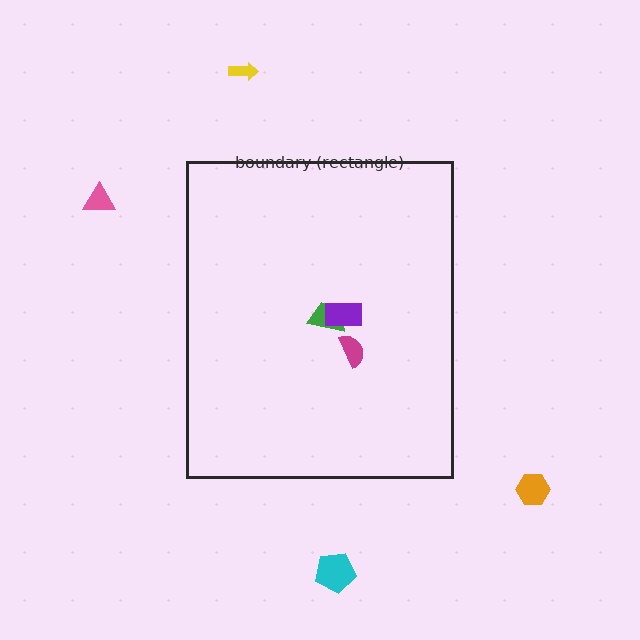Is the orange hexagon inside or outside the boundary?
Outside.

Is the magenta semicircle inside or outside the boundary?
Inside.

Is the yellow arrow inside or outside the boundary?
Outside.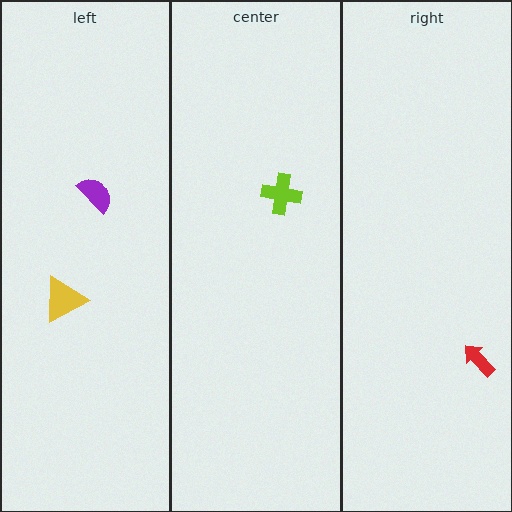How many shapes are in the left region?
2.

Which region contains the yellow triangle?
The left region.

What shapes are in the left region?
The purple semicircle, the yellow triangle.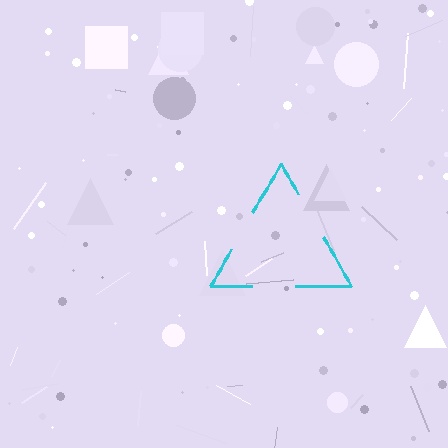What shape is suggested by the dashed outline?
The dashed outline suggests a triangle.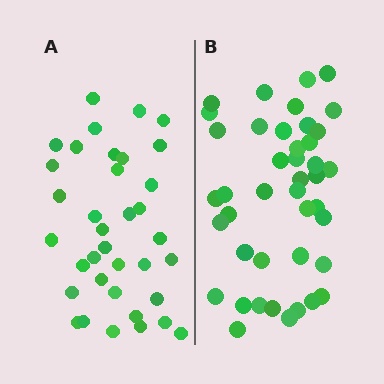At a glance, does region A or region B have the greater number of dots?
Region B (the right region) has more dots.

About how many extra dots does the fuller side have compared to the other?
Region B has about 6 more dots than region A.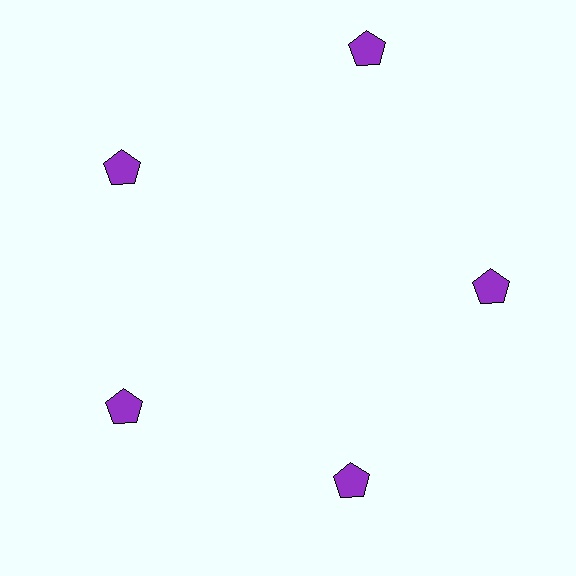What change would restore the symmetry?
The symmetry would be restored by moving it inward, back onto the ring so that all 5 pentagons sit at equal angles and equal distance from the center.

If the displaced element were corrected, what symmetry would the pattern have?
It would have 5-fold rotational symmetry — the pattern would map onto itself every 72 degrees.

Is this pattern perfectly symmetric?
No. The 5 purple pentagons are arranged in a ring, but one element near the 1 o'clock position is pushed outward from the center, breaking the 5-fold rotational symmetry.